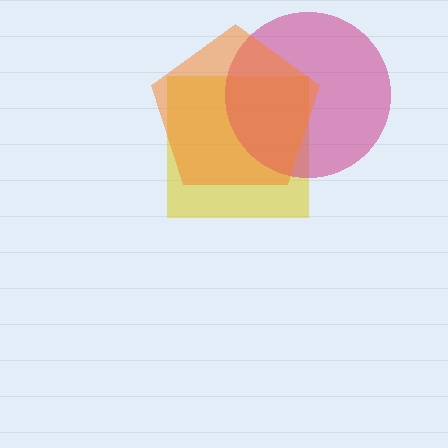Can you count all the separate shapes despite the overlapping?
Yes, there are 3 separate shapes.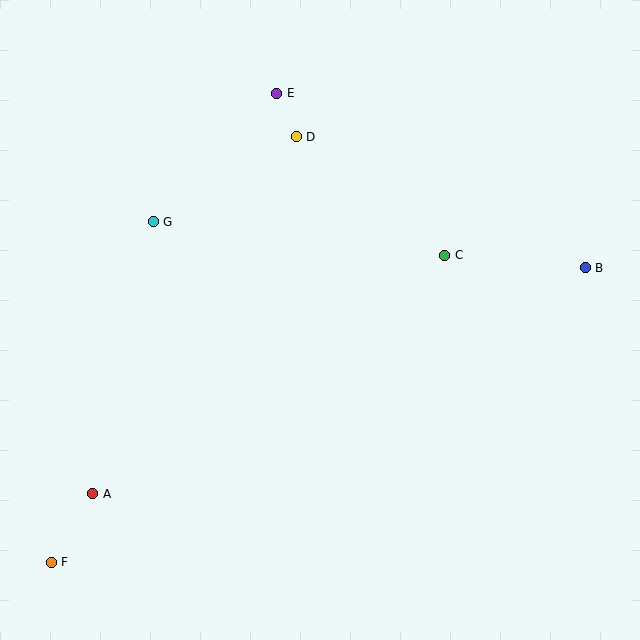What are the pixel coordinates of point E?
Point E is at (277, 93).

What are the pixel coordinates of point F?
Point F is at (51, 562).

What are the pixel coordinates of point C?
Point C is at (445, 255).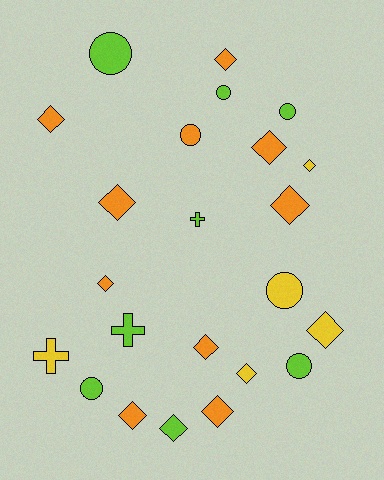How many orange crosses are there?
There are no orange crosses.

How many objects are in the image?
There are 23 objects.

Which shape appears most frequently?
Diamond, with 13 objects.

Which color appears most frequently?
Orange, with 10 objects.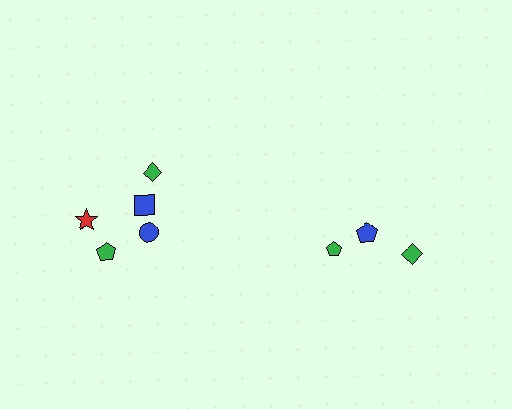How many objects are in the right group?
There are 3 objects.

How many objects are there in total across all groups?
There are 8 objects.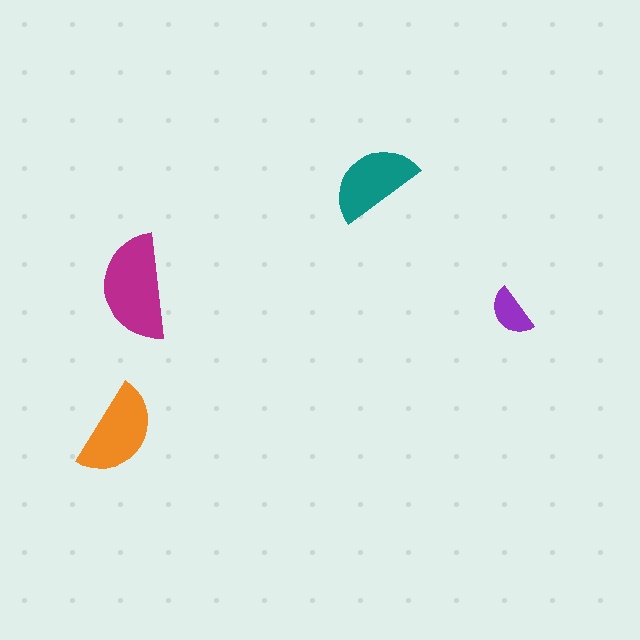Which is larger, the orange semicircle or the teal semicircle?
The orange one.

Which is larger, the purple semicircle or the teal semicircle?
The teal one.